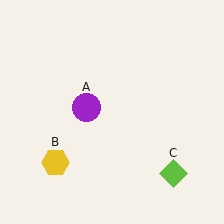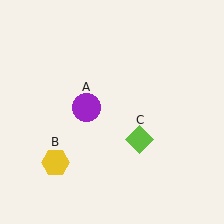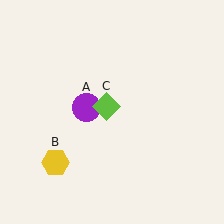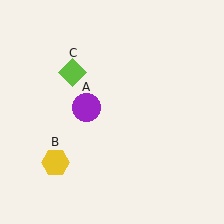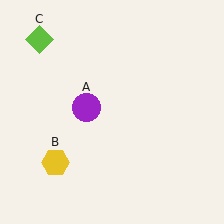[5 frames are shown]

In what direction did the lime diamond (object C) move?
The lime diamond (object C) moved up and to the left.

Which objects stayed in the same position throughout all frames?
Purple circle (object A) and yellow hexagon (object B) remained stationary.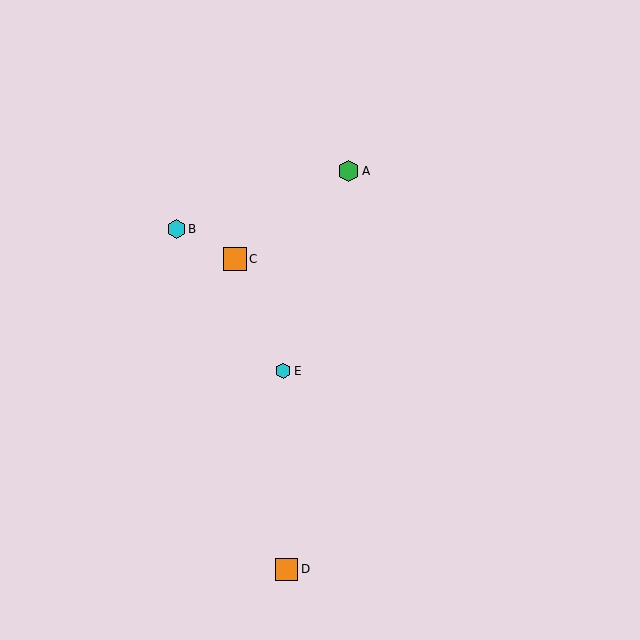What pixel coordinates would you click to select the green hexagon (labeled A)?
Click at (348, 171) to select the green hexagon A.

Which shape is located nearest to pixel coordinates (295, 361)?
The cyan hexagon (labeled E) at (283, 371) is nearest to that location.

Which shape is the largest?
The orange square (labeled C) is the largest.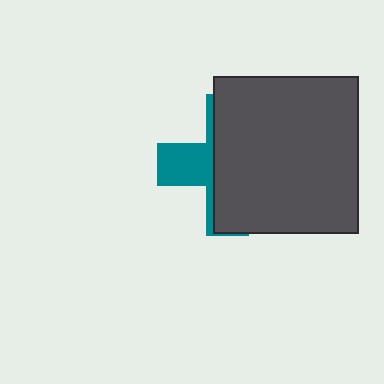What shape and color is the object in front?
The object in front is a dark gray rectangle.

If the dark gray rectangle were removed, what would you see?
You would see the complete teal cross.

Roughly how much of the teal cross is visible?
A small part of it is visible (roughly 31%).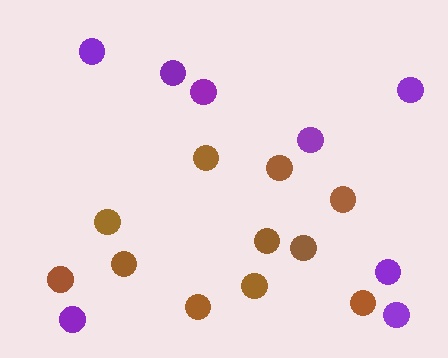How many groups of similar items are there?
There are 2 groups: one group of brown circles (11) and one group of purple circles (8).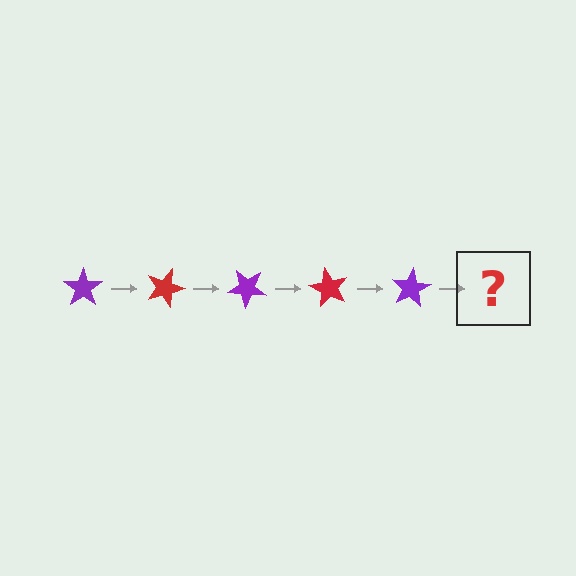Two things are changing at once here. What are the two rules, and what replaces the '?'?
The two rules are that it rotates 20 degrees each step and the color cycles through purple and red. The '?' should be a red star, rotated 100 degrees from the start.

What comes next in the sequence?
The next element should be a red star, rotated 100 degrees from the start.